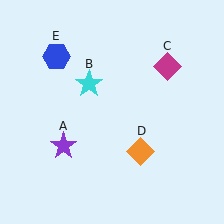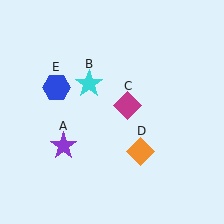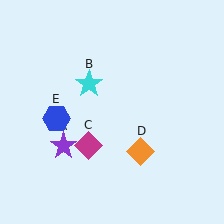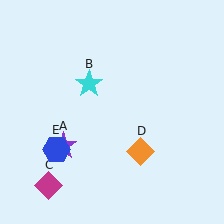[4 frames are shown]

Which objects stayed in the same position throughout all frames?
Purple star (object A) and cyan star (object B) and orange diamond (object D) remained stationary.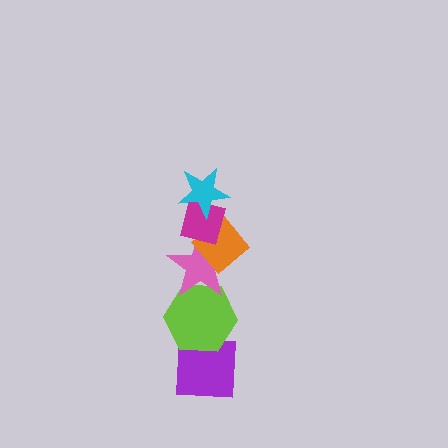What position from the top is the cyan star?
The cyan star is 1st from the top.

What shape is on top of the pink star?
The orange diamond is on top of the pink star.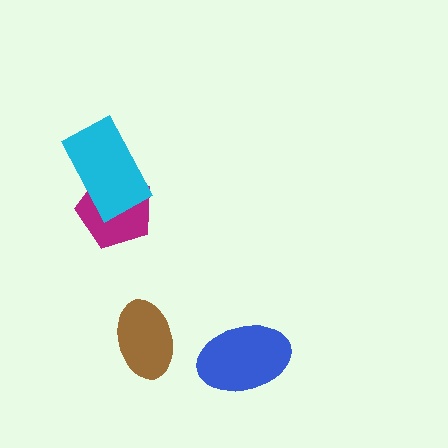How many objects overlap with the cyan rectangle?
1 object overlaps with the cyan rectangle.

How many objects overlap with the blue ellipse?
0 objects overlap with the blue ellipse.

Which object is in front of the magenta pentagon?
The cyan rectangle is in front of the magenta pentagon.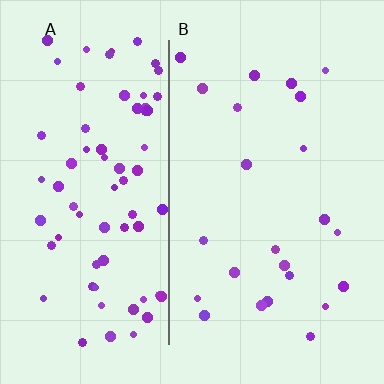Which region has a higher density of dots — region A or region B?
A (the left).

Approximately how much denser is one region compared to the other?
Approximately 3.2× — region A over region B.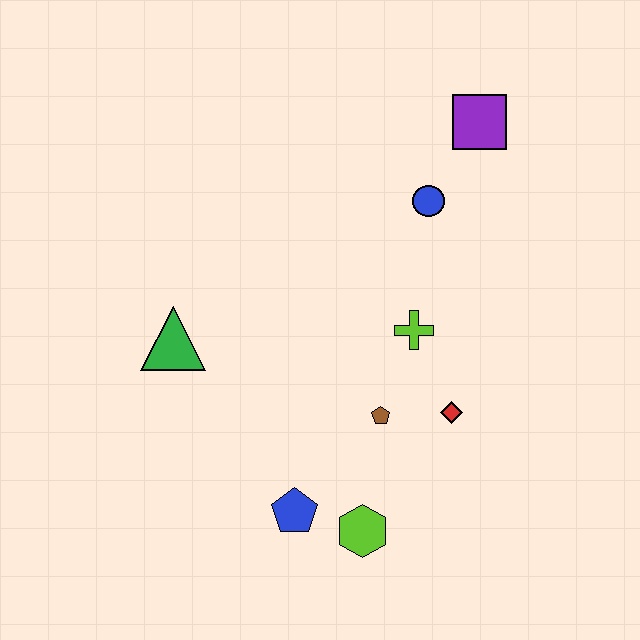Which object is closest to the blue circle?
The purple square is closest to the blue circle.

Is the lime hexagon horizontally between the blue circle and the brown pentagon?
No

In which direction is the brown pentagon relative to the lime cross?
The brown pentagon is below the lime cross.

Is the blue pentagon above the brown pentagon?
No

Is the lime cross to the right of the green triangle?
Yes